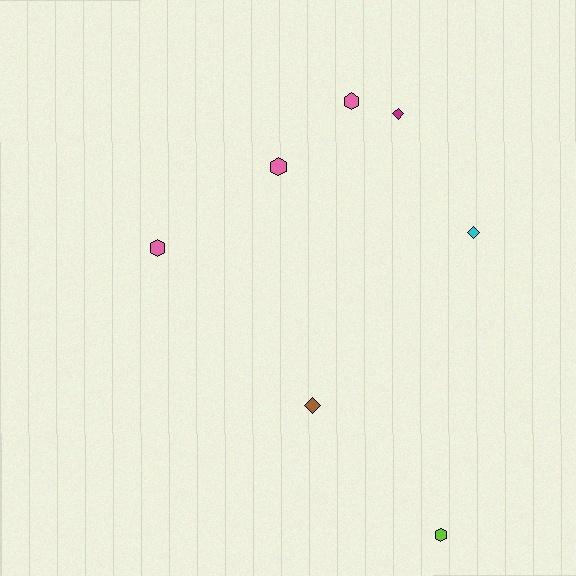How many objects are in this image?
There are 7 objects.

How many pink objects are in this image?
There are 3 pink objects.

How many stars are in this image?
There are no stars.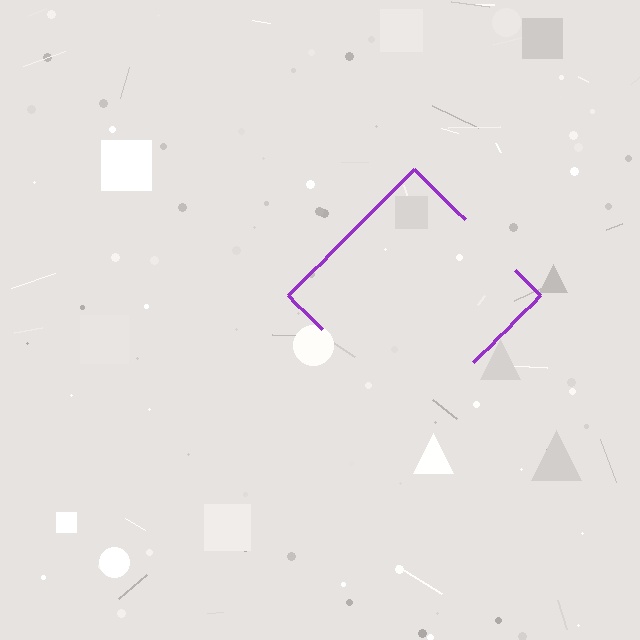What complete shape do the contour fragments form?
The contour fragments form a diamond.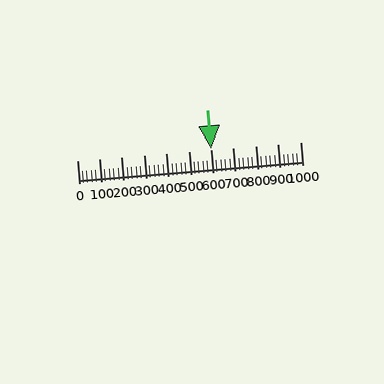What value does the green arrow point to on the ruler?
The green arrow points to approximately 600.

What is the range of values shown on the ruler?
The ruler shows values from 0 to 1000.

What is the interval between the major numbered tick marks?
The major tick marks are spaced 100 units apart.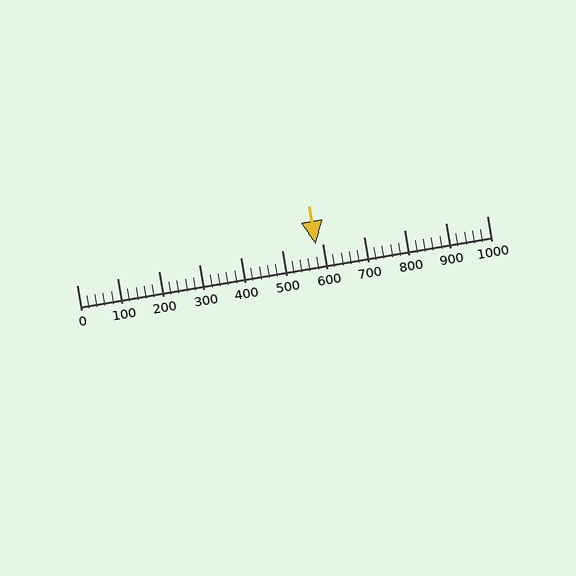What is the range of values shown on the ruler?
The ruler shows values from 0 to 1000.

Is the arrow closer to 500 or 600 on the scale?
The arrow is closer to 600.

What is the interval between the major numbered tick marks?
The major tick marks are spaced 100 units apart.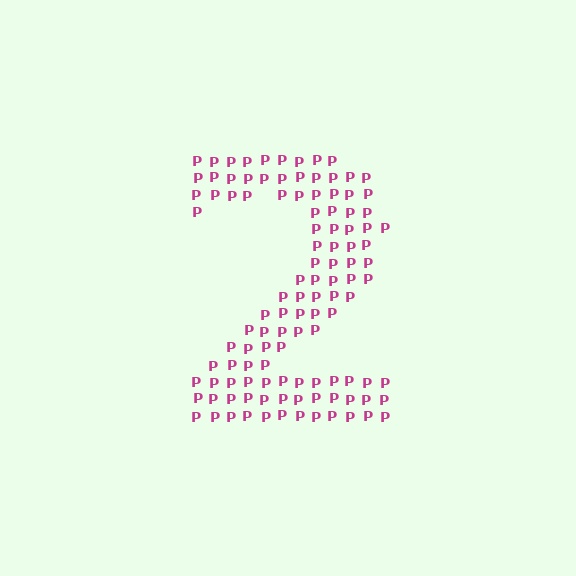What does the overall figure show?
The overall figure shows the digit 2.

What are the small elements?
The small elements are letter P's.